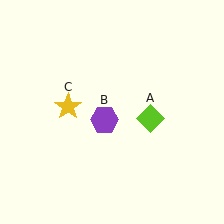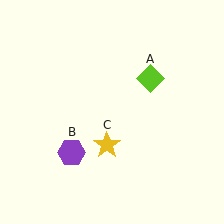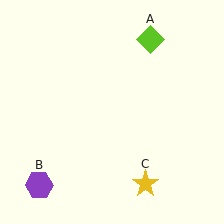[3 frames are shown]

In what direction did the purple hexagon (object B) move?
The purple hexagon (object B) moved down and to the left.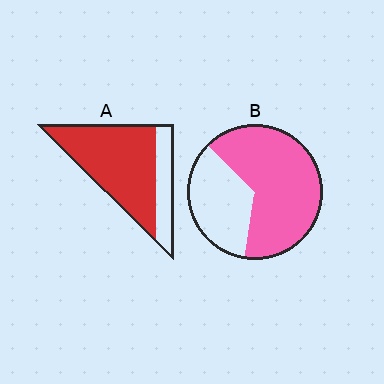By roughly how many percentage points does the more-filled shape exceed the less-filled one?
By roughly 10 percentage points (A over B).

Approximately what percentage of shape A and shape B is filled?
A is approximately 75% and B is approximately 65%.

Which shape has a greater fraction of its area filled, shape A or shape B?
Shape A.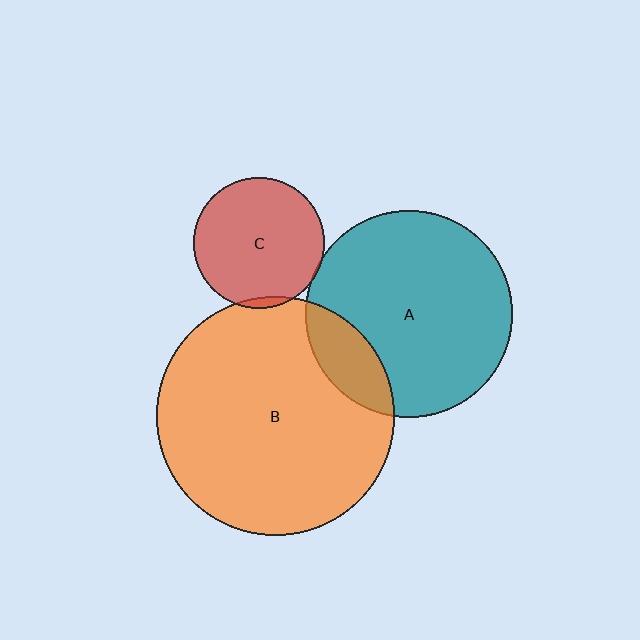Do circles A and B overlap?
Yes.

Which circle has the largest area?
Circle B (orange).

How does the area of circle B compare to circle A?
Approximately 1.3 times.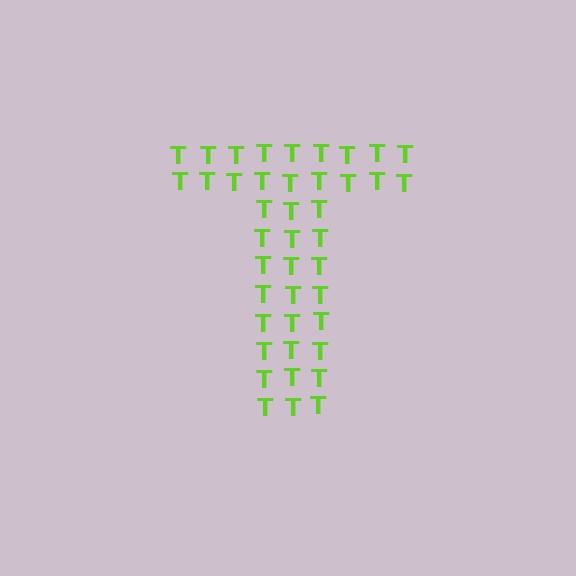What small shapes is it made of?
It is made of small letter T's.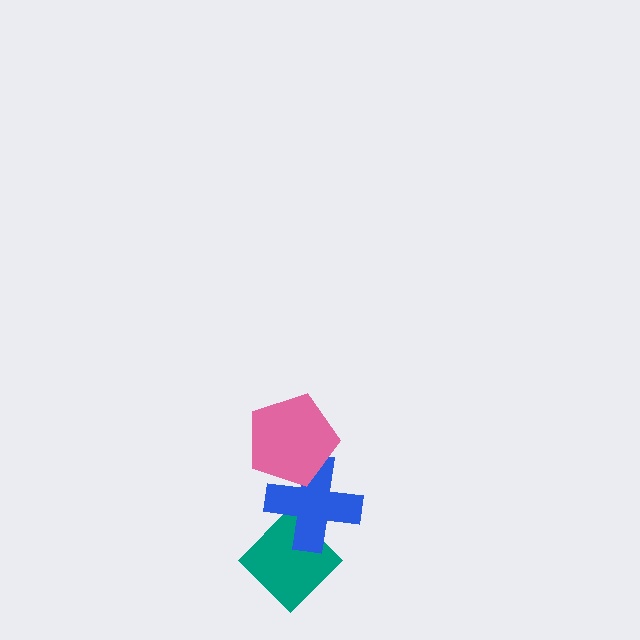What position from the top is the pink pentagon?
The pink pentagon is 1st from the top.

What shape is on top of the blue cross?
The pink pentagon is on top of the blue cross.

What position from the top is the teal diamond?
The teal diamond is 3rd from the top.